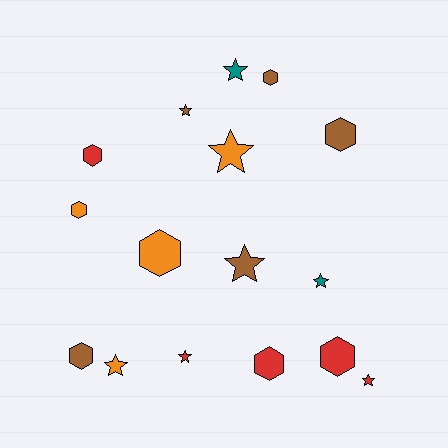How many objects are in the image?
There are 16 objects.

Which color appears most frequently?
Red, with 5 objects.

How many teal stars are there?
There are 2 teal stars.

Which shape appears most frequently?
Hexagon, with 8 objects.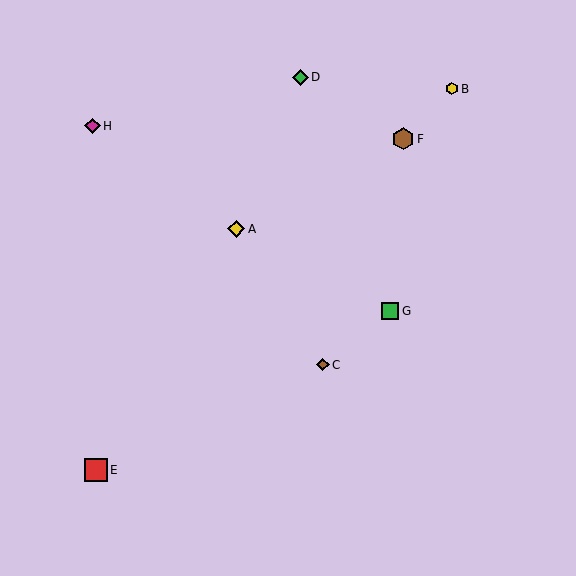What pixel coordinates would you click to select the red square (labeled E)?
Click at (96, 470) to select the red square E.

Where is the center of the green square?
The center of the green square is at (390, 311).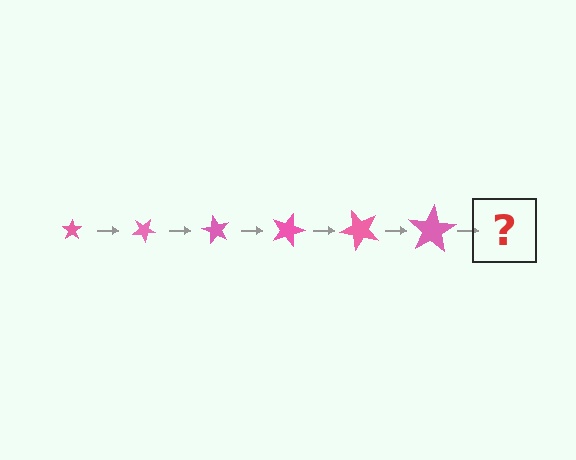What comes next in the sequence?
The next element should be a star, larger than the previous one and rotated 180 degrees from the start.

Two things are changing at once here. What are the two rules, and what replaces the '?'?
The two rules are that the star grows larger each step and it rotates 30 degrees each step. The '?' should be a star, larger than the previous one and rotated 180 degrees from the start.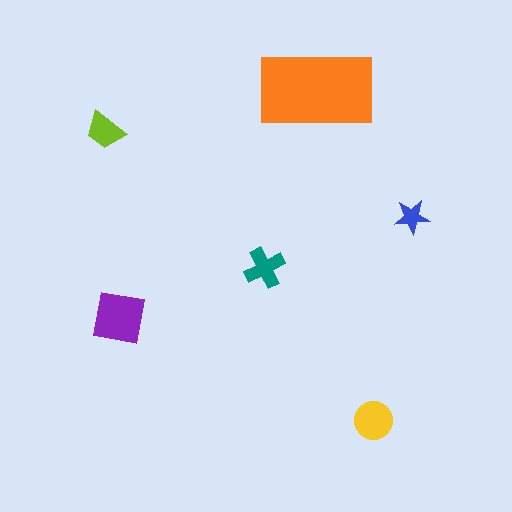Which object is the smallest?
The blue star.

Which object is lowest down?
The yellow circle is bottommost.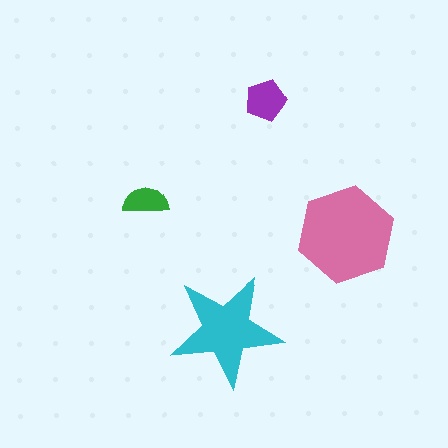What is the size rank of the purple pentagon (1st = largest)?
3rd.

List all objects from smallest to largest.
The green semicircle, the purple pentagon, the cyan star, the pink hexagon.